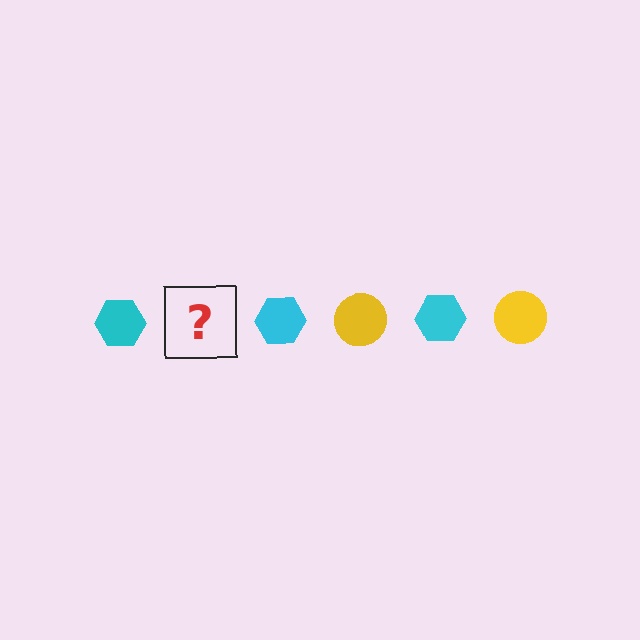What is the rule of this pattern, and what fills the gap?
The rule is that the pattern alternates between cyan hexagon and yellow circle. The gap should be filled with a yellow circle.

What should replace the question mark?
The question mark should be replaced with a yellow circle.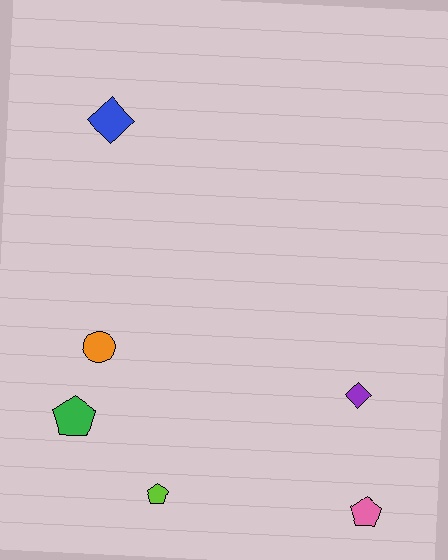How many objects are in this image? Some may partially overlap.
There are 6 objects.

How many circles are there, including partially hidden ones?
There is 1 circle.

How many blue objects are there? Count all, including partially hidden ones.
There is 1 blue object.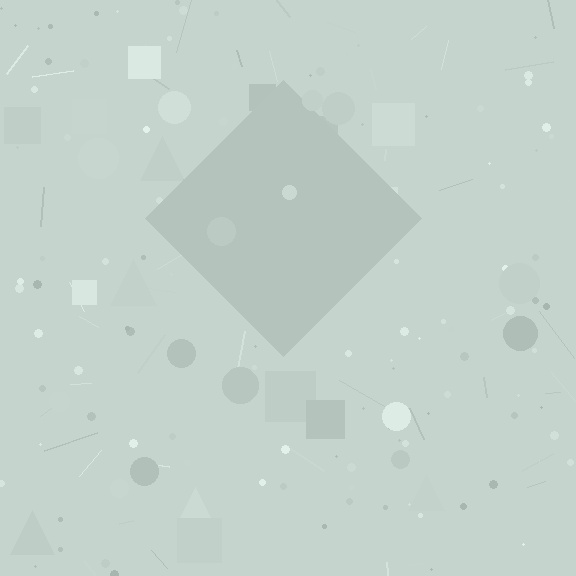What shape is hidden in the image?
A diamond is hidden in the image.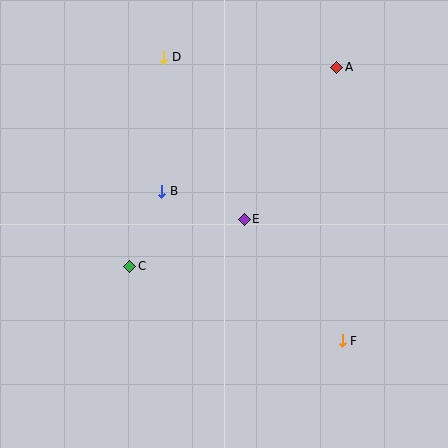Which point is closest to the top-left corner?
Point D is closest to the top-left corner.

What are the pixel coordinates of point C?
Point C is at (130, 266).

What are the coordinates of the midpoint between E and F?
The midpoint between E and F is at (293, 280).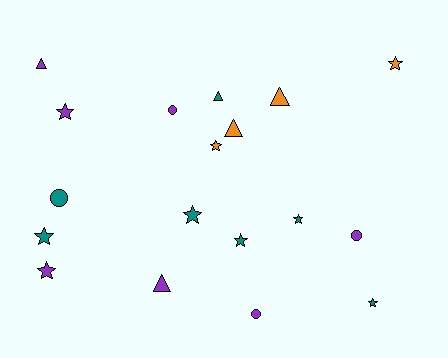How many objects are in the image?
There are 18 objects.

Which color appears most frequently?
Teal, with 7 objects.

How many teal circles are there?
There is 1 teal circle.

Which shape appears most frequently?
Star, with 9 objects.